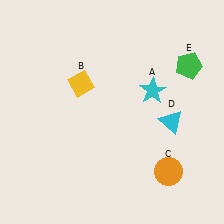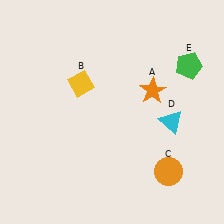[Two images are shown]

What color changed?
The star (A) changed from cyan in Image 1 to orange in Image 2.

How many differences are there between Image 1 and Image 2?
There is 1 difference between the two images.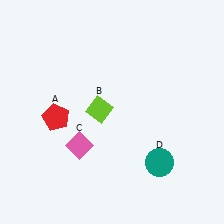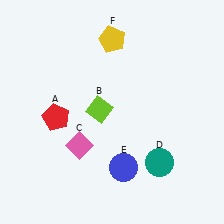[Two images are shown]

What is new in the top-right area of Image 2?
A yellow pentagon (F) was added in the top-right area of Image 2.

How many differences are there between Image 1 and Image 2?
There are 2 differences between the two images.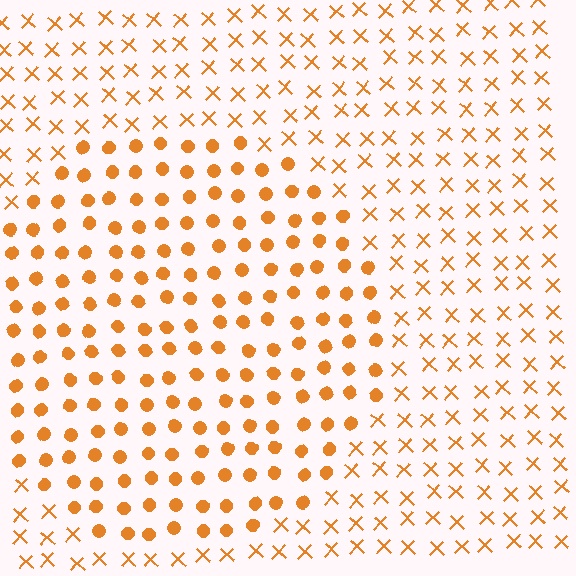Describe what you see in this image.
The image is filled with small orange elements arranged in a uniform grid. A circle-shaped region contains circles, while the surrounding area contains X marks. The boundary is defined purely by the change in element shape.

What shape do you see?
I see a circle.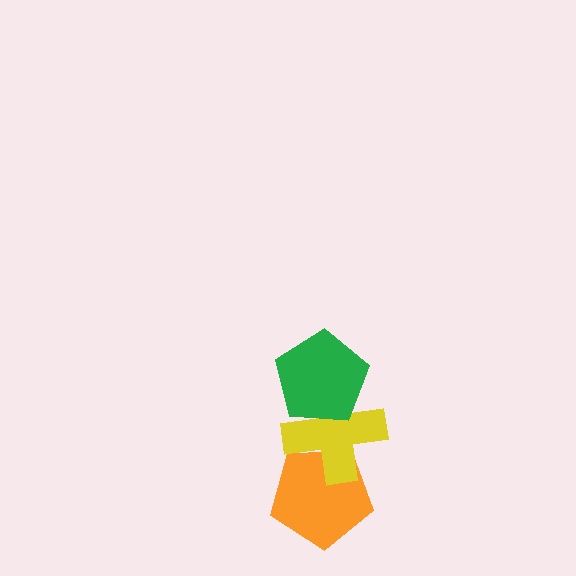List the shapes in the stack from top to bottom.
From top to bottom: the green pentagon, the yellow cross, the orange pentagon.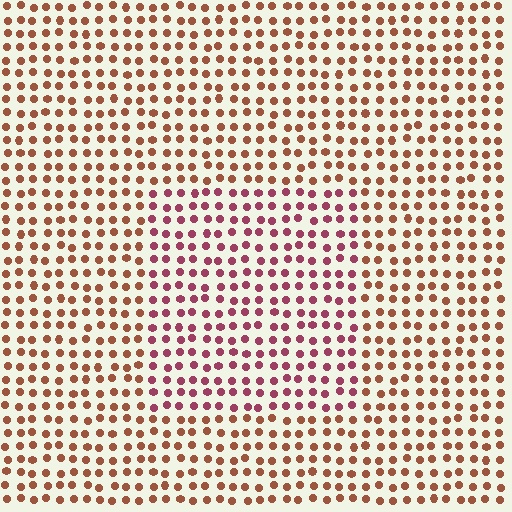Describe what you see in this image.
The image is filled with small brown elements in a uniform arrangement. A rectangle-shaped region is visible where the elements are tinted to a slightly different hue, forming a subtle color boundary.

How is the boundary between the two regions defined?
The boundary is defined purely by a slight shift in hue (about 38 degrees). Spacing, size, and orientation are identical on both sides.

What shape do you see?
I see a rectangle.